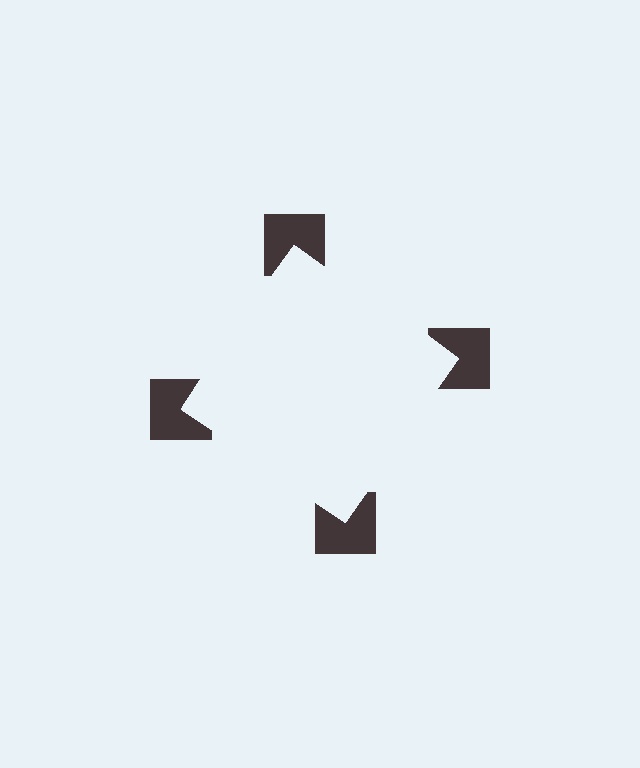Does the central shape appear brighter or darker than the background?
It typically appears slightly brighter than the background, even though no actual brightness change is drawn.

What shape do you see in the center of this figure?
An illusory square — its edges are inferred from the aligned wedge cuts in the notched squares, not physically drawn.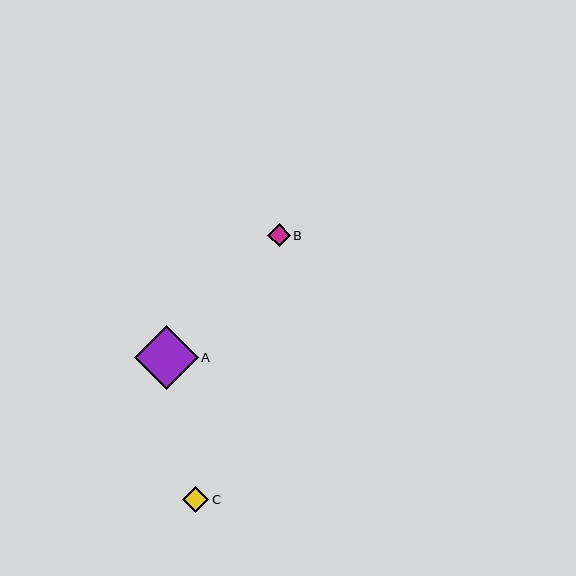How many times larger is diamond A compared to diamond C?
Diamond A is approximately 2.4 times the size of diamond C.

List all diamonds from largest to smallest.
From largest to smallest: A, C, B.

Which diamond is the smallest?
Diamond B is the smallest with a size of approximately 22 pixels.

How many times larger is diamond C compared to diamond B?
Diamond C is approximately 1.2 times the size of diamond B.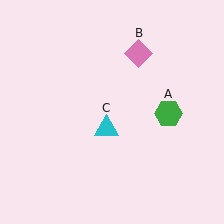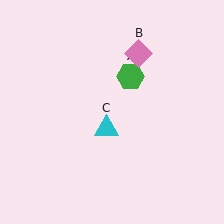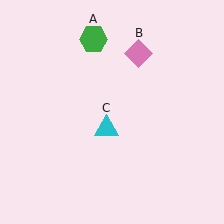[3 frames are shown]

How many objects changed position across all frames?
1 object changed position: green hexagon (object A).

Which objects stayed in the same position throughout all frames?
Pink diamond (object B) and cyan triangle (object C) remained stationary.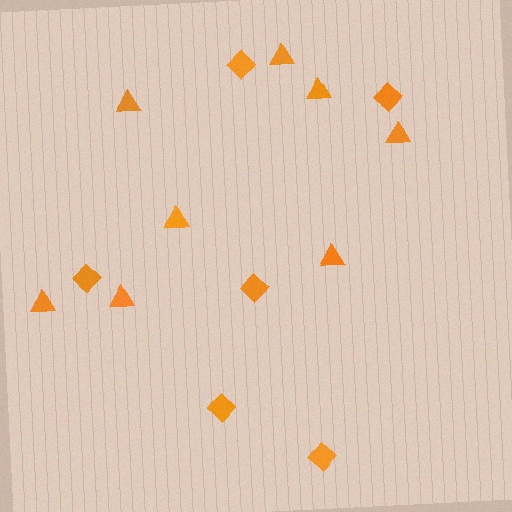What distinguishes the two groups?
There are 2 groups: one group of diamonds (6) and one group of triangles (8).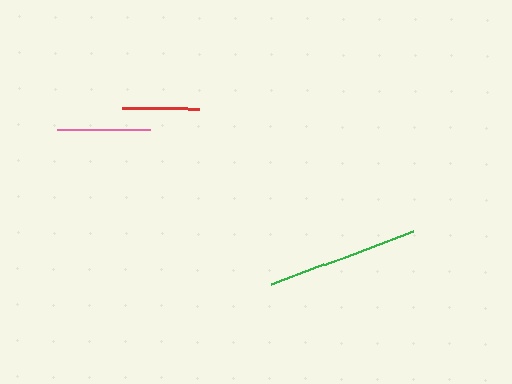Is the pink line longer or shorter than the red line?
The pink line is longer than the red line.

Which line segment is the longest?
The green line is the longest at approximately 150 pixels.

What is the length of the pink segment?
The pink segment is approximately 93 pixels long.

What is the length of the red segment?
The red segment is approximately 77 pixels long.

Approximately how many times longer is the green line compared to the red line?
The green line is approximately 2.0 times the length of the red line.